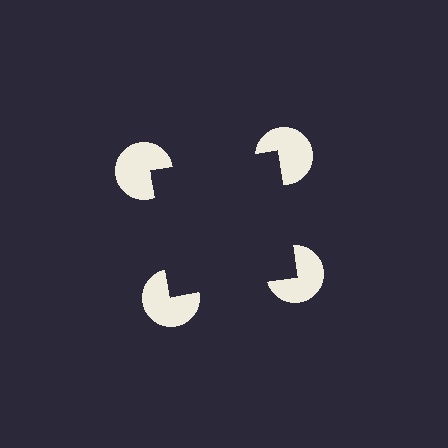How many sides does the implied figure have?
4 sides.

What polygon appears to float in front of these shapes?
An illusory square — its edges are inferred from the aligned wedge cuts in the pac-man discs, not physically drawn.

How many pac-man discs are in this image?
There are 4 — one at each vertex of the illusory square.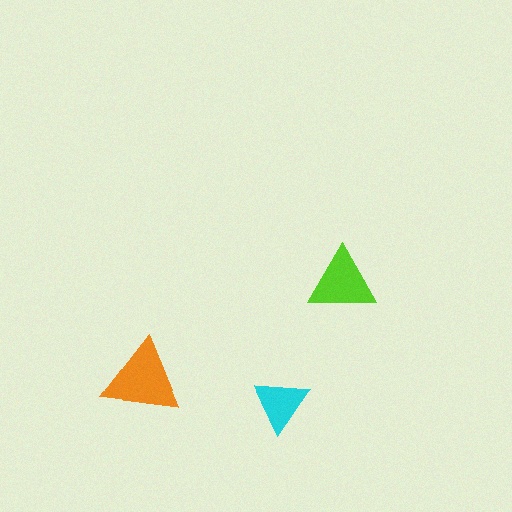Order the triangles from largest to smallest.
the orange one, the lime one, the cyan one.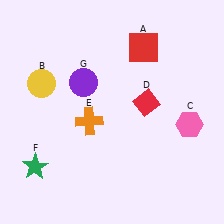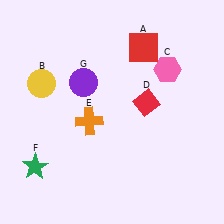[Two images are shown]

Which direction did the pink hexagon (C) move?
The pink hexagon (C) moved up.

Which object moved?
The pink hexagon (C) moved up.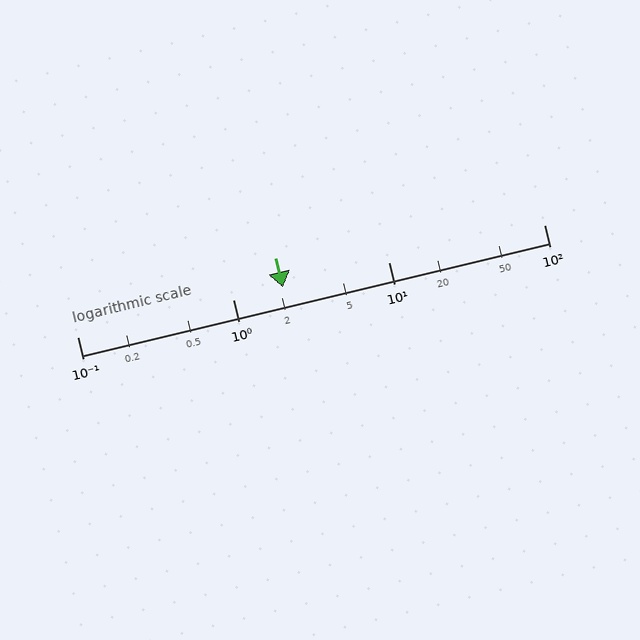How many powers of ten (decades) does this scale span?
The scale spans 3 decades, from 0.1 to 100.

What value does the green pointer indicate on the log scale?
The pointer indicates approximately 2.1.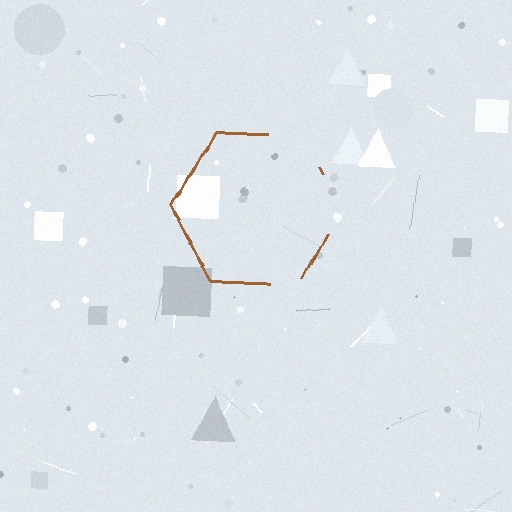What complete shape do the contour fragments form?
The contour fragments form a hexagon.